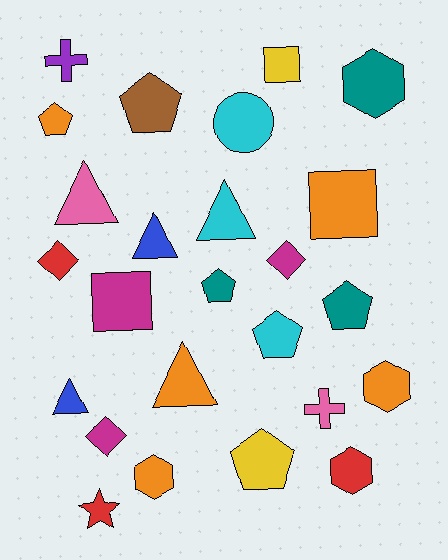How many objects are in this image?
There are 25 objects.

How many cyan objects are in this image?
There are 3 cyan objects.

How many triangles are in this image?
There are 5 triangles.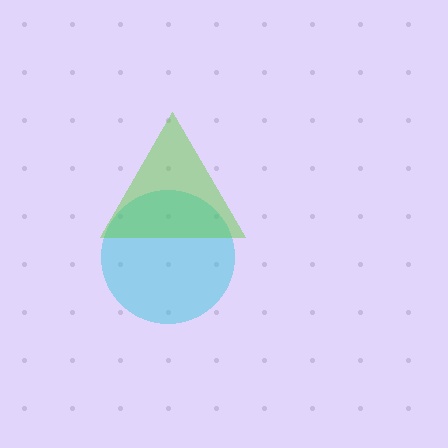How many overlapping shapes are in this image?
There are 2 overlapping shapes in the image.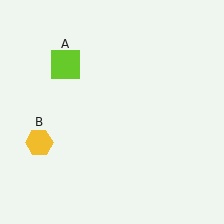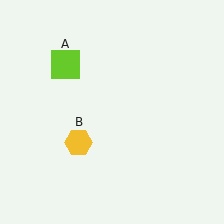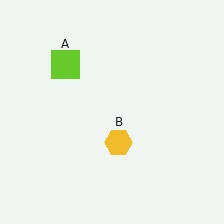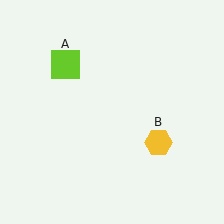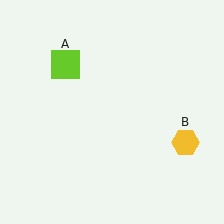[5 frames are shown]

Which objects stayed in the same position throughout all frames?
Lime square (object A) remained stationary.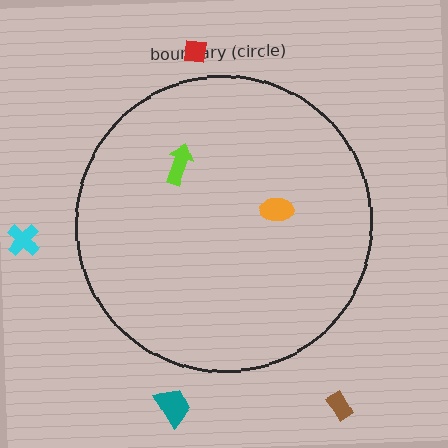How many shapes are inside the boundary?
2 inside, 4 outside.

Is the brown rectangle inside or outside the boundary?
Outside.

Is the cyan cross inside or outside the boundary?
Outside.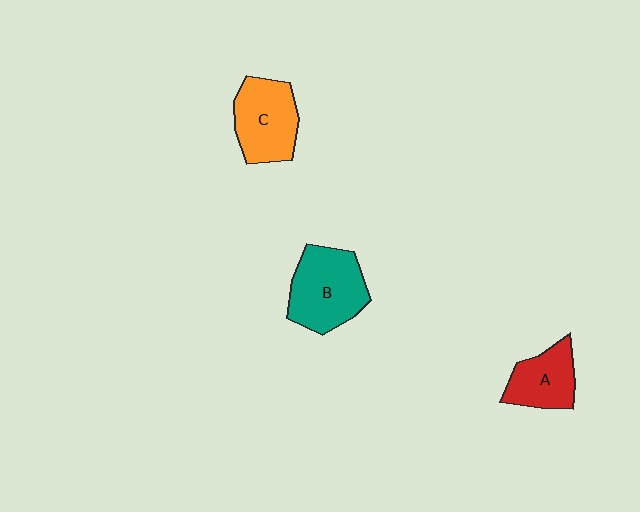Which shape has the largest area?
Shape B (teal).